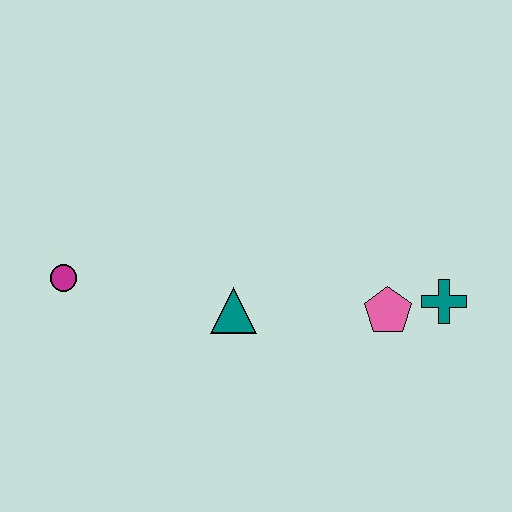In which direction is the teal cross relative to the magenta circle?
The teal cross is to the right of the magenta circle.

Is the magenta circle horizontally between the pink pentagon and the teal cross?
No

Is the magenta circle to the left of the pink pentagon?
Yes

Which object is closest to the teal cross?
The pink pentagon is closest to the teal cross.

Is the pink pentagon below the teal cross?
Yes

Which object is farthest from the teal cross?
The magenta circle is farthest from the teal cross.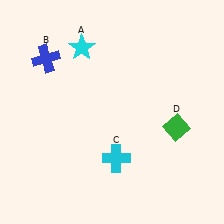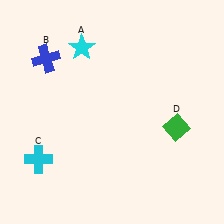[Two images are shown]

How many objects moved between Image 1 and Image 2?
1 object moved between the two images.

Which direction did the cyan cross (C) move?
The cyan cross (C) moved left.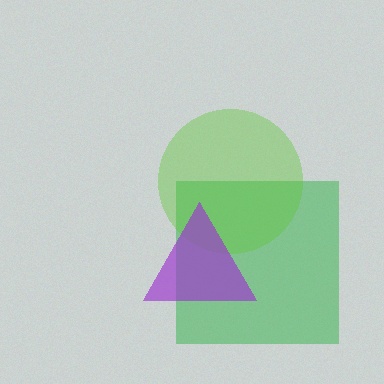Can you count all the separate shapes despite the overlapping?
Yes, there are 3 separate shapes.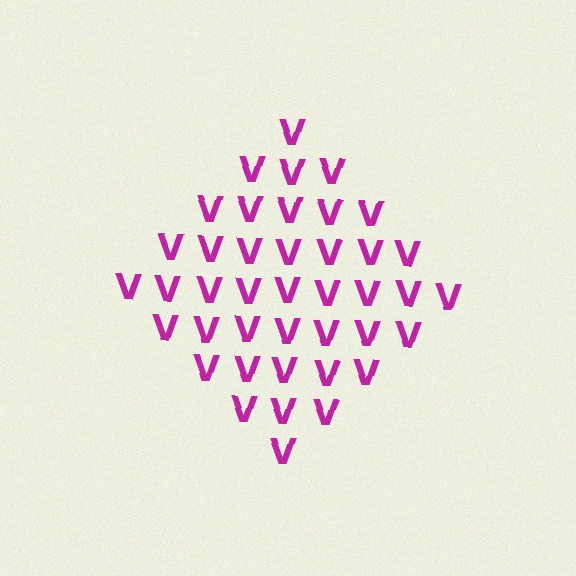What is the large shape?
The large shape is a diamond.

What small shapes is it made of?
It is made of small letter V's.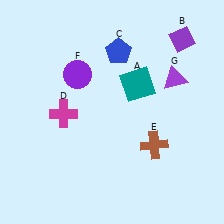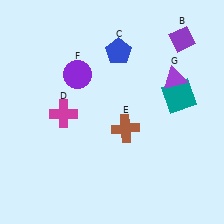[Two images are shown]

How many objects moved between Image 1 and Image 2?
2 objects moved between the two images.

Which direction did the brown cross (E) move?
The brown cross (E) moved left.